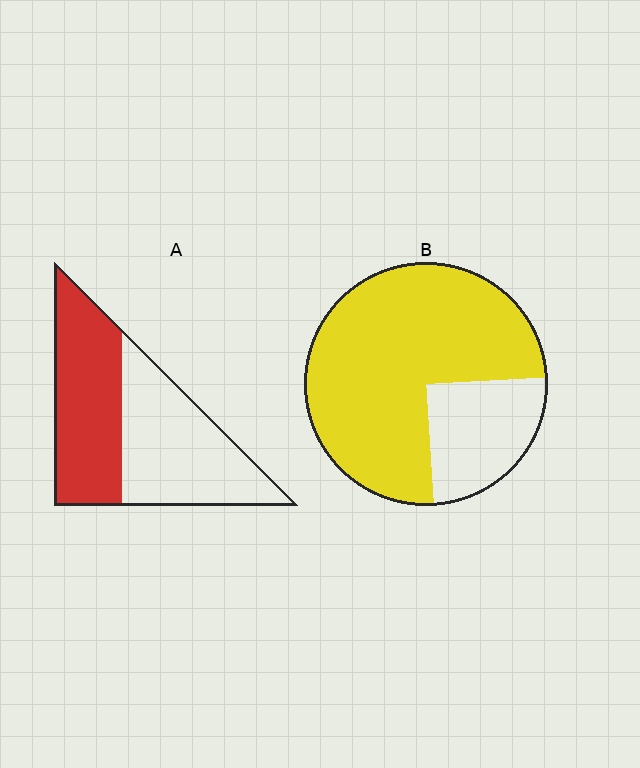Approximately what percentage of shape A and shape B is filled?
A is approximately 50% and B is approximately 75%.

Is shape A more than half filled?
Roughly half.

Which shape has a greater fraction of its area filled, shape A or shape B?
Shape B.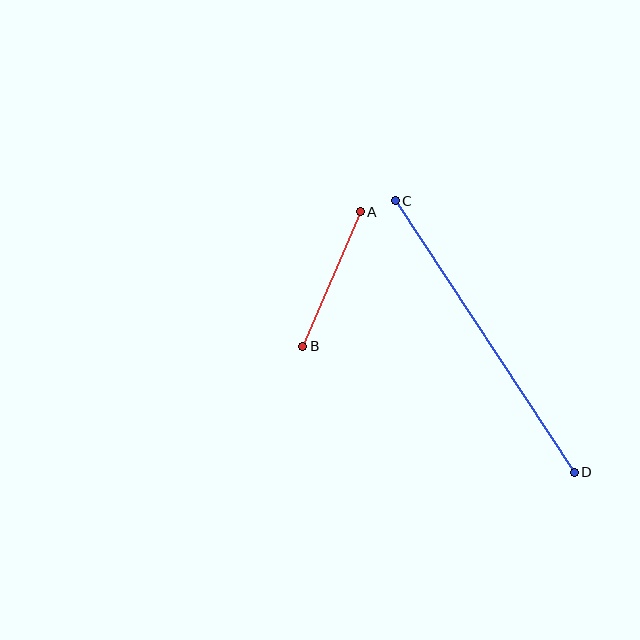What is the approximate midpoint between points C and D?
The midpoint is at approximately (485, 337) pixels.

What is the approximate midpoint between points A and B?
The midpoint is at approximately (331, 279) pixels.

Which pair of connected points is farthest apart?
Points C and D are farthest apart.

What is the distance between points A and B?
The distance is approximately 146 pixels.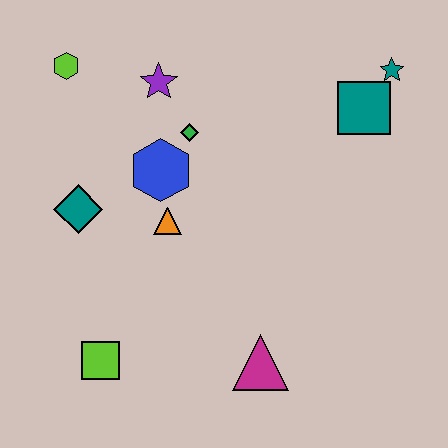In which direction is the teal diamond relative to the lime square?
The teal diamond is above the lime square.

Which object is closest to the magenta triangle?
The lime square is closest to the magenta triangle.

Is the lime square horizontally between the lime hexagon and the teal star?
Yes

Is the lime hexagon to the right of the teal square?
No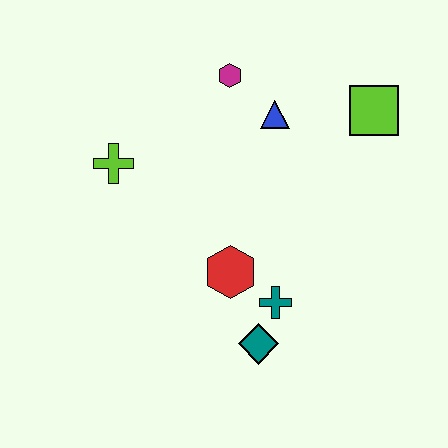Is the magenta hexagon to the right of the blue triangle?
No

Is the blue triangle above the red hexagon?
Yes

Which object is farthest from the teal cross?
The magenta hexagon is farthest from the teal cross.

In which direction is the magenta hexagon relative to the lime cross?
The magenta hexagon is to the right of the lime cross.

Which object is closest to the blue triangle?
The magenta hexagon is closest to the blue triangle.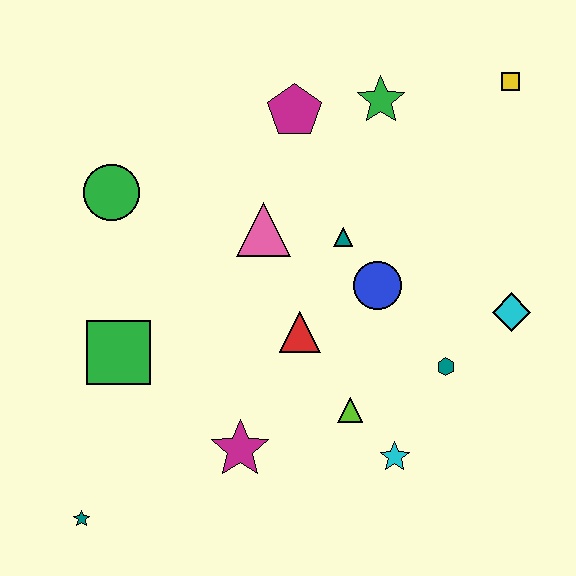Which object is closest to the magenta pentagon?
The green star is closest to the magenta pentagon.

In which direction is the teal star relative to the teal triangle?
The teal star is below the teal triangle.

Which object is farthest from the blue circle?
The teal star is farthest from the blue circle.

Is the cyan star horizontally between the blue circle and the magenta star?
No